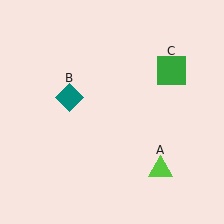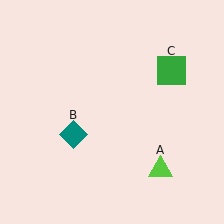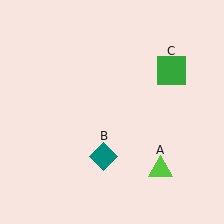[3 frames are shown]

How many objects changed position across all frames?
1 object changed position: teal diamond (object B).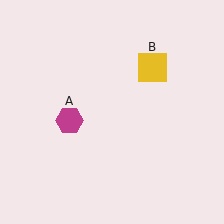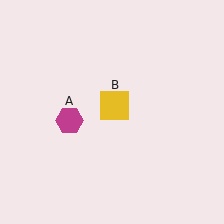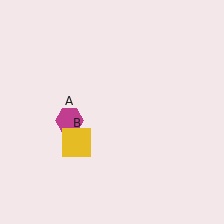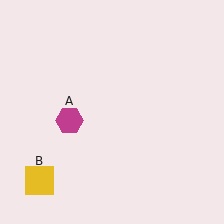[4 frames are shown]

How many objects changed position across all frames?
1 object changed position: yellow square (object B).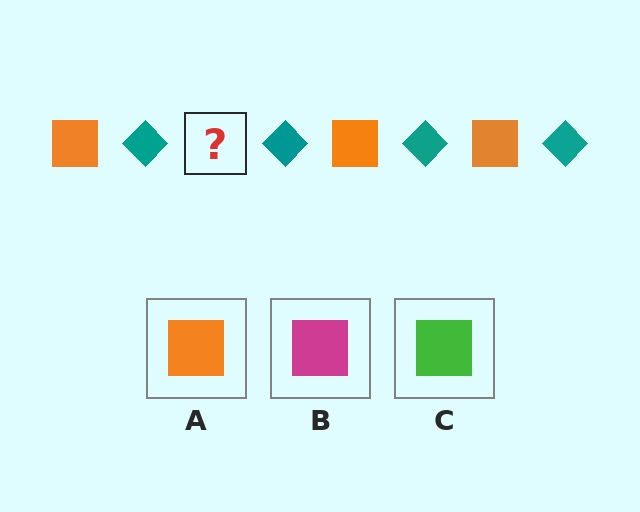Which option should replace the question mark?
Option A.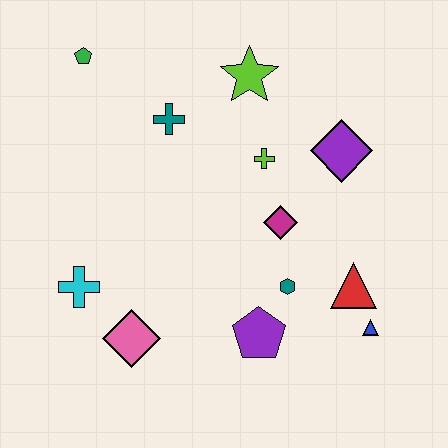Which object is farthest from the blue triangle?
The green pentagon is farthest from the blue triangle.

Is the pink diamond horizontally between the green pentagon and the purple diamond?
Yes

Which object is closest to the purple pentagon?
The teal hexagon is closest to the purple pentagon.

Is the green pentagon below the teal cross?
No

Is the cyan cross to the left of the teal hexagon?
Yes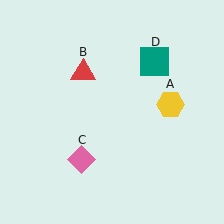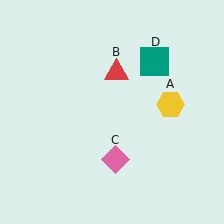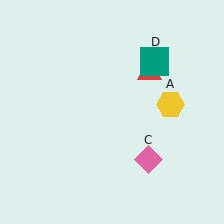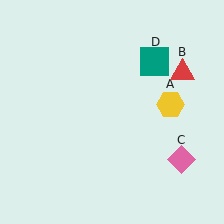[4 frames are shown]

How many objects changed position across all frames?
2 objects changed position: red triangle (object B), pink diamond (object C).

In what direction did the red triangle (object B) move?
The red triangle (object B) moved right.